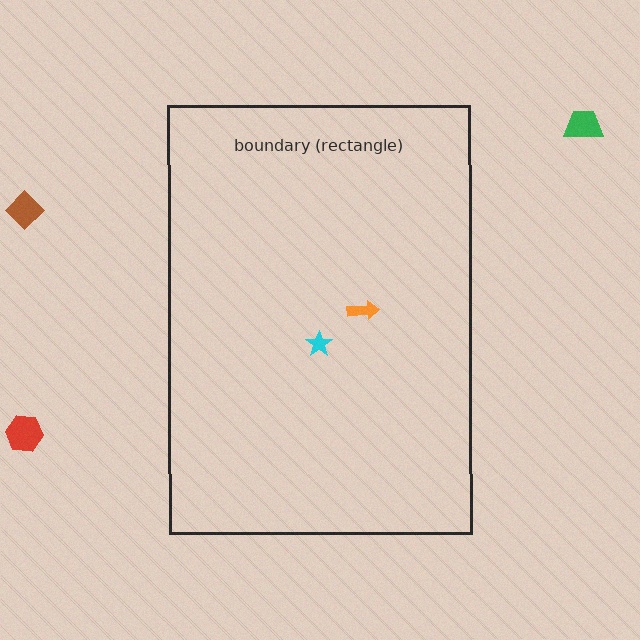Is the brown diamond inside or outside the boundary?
Outside.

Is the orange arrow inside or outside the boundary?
Inside.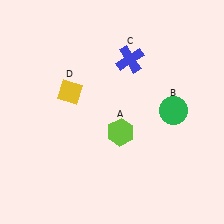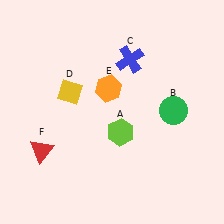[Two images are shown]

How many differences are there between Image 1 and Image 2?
There are 2 differences between the two images.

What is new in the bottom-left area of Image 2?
A red triangle (F) was added in the bottom-left area of Image 2.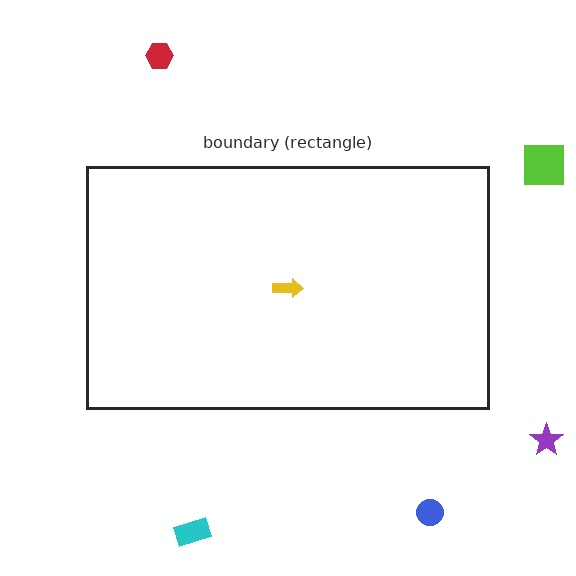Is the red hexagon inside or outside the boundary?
Outside.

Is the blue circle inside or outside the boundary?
Outside.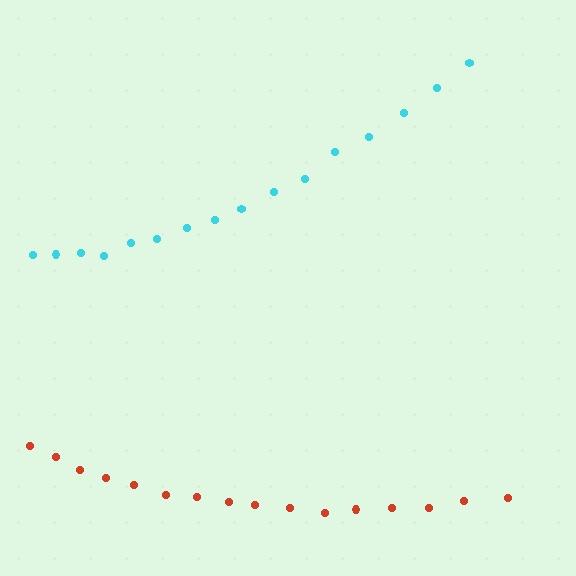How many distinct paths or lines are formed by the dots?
There are 2 distinct paths.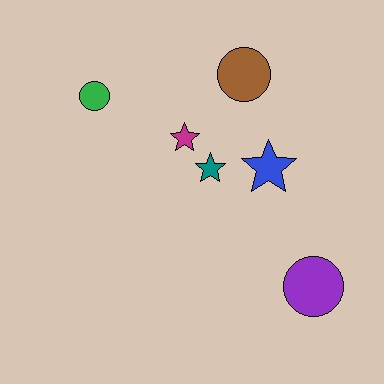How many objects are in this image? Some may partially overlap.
There are 6 objects.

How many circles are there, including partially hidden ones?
There are 3 circles.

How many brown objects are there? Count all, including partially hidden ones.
There is 1 brown object.